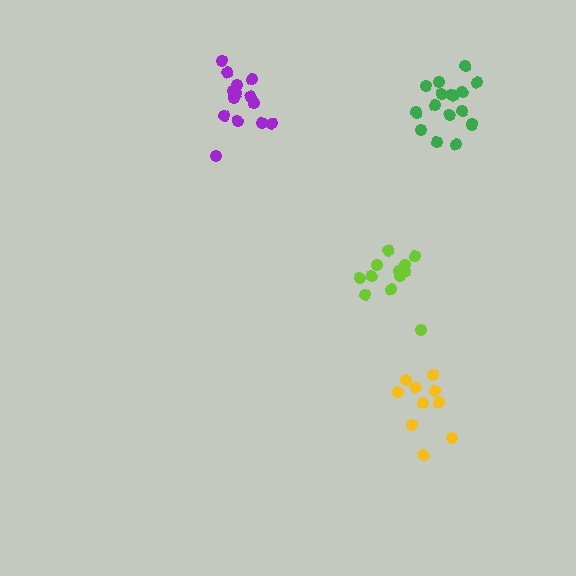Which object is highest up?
The purple cluster is topmost.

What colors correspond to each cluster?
The clusters are colored: lime, purple, yellow, green.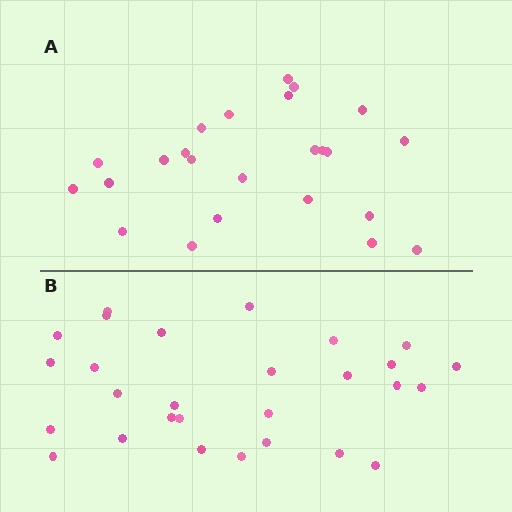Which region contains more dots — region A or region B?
Region B (the bottom region) has more dots.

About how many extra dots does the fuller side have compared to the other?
Region B has about 4 more dots than region A.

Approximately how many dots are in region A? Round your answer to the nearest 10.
About 20 dots. (The exact count is 24, which rounds to 20.)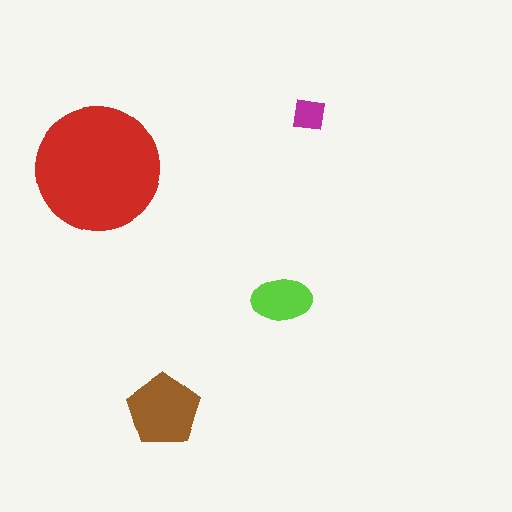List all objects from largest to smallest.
The red circle, the brown pentagon, the lime ellipse, the magenta square.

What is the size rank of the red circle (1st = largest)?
1st.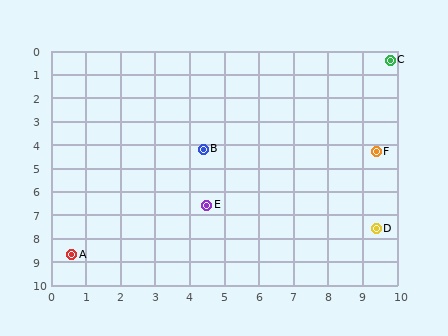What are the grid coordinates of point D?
Point D is at approximately (9.4, 7.6).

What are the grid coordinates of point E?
Point E is at approximately (4.5, 6.6).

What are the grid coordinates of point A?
Point A is at approximately (0.6, 8.7).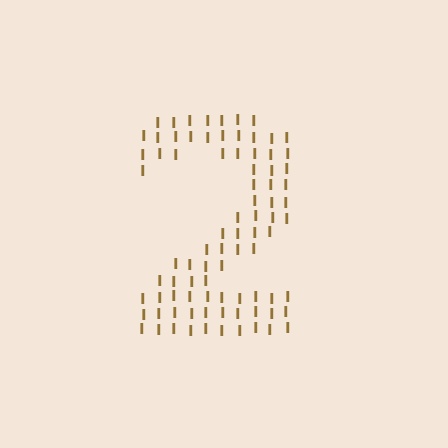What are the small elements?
The small elements are letter I's.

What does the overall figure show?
The overall figure shows the digit 2.